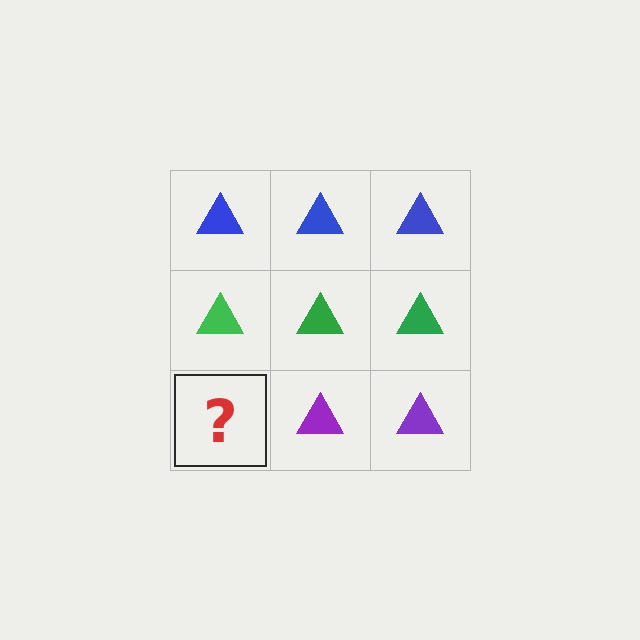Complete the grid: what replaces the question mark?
The question mark should be replaced with a purple triangle.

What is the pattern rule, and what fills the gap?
The rule is that each row has a consistent color. The gap should be filled with a purple triangle.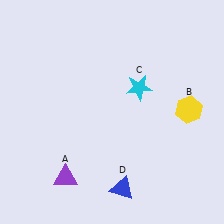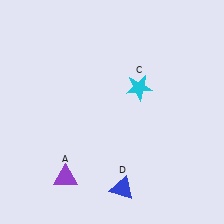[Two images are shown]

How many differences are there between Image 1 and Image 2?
There is 1 difference between the two images.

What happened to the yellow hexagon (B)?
The yellow hexagon (B) was removed in Image 2. It was in the top-right area of Image 1.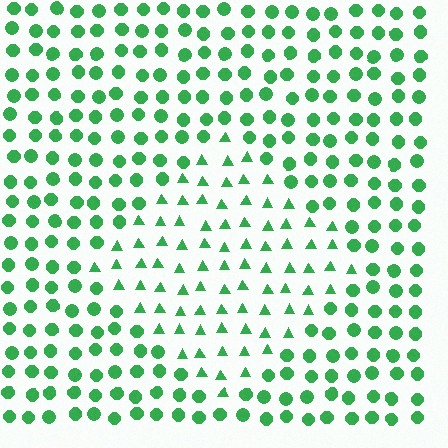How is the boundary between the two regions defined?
The boundary is defined by a change in element shape: triangles inside vs. circles outside. All elements share the same color and spacing.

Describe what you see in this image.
The image is filled with small green elements arranged in a uniform grid. A diamond-shaped region contains triangles, while the surrounding area contains circles. The boundary is defined purely by the change in element shape.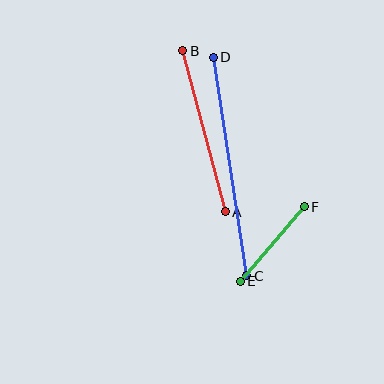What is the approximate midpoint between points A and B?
The midpoint is at approximately (204, 131) pixels.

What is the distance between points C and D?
The distance is approximately 221 pixels.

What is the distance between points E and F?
The distance is approximately 98 pixels.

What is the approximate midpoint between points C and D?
The midpoint is at approximately (230, 166) pixels.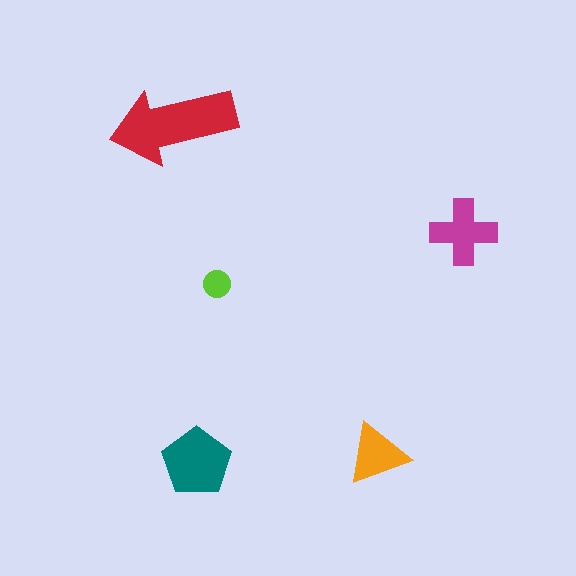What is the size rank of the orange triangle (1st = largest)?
4th.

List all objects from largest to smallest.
The red arrow, the teal pentagon, the magenta cross, the orange triangle, the lime circle.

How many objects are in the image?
There are 5 objects in the image.